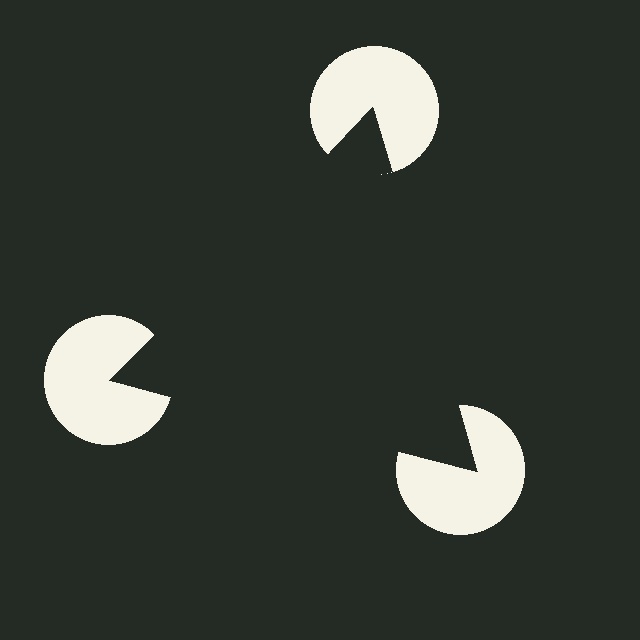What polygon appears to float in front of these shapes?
An illusory triangle — its edges are inferred from the aligned wedge cuts in the pac-man discs, not physically drawn.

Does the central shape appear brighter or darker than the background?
It typically appears slightly darker than the background, even though no actual brightness change is drawn.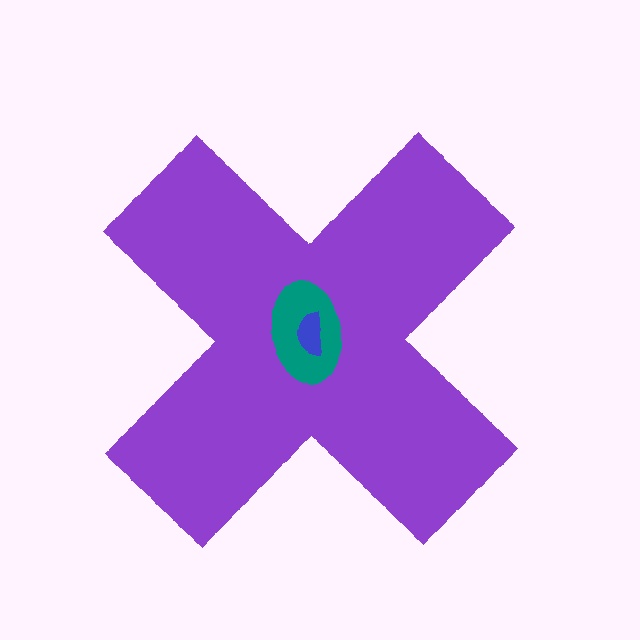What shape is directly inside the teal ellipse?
The blue semicircle.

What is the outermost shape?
The purple cross.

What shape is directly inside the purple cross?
The teal ellipse.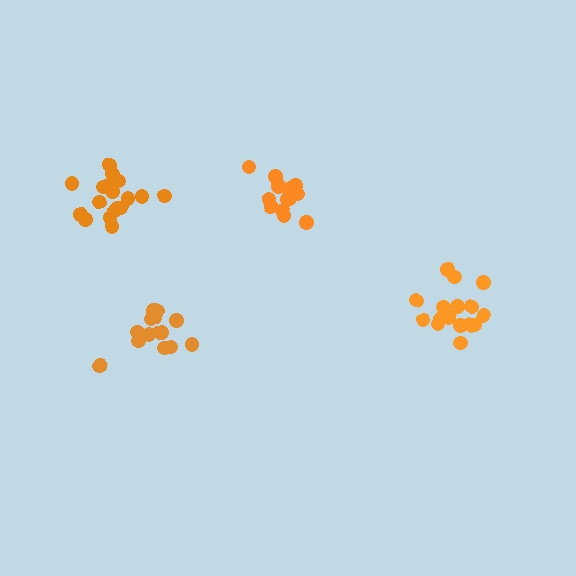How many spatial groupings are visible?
There are 4 spatial groupings.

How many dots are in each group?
Group 1: 15 dots, Group 2: 19 dots, Group 3: 16 dots, Group 4: 14 dots (64 total).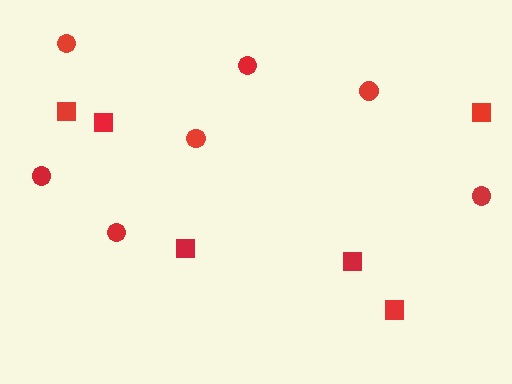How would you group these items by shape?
There are 2 groups: one group of squares (6) and one group of circles (7).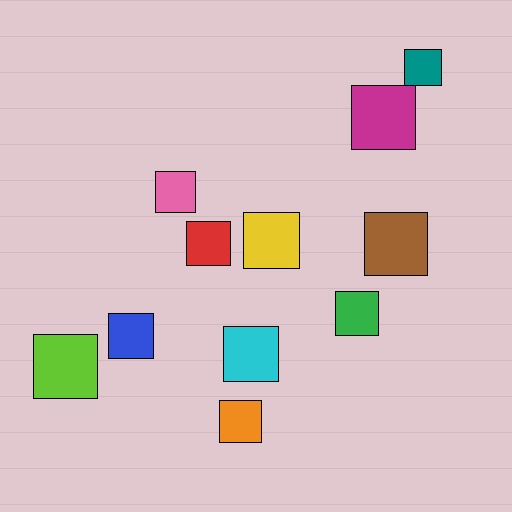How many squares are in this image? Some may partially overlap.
There are 11 squares.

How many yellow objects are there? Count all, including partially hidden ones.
There is 1 yellow object.